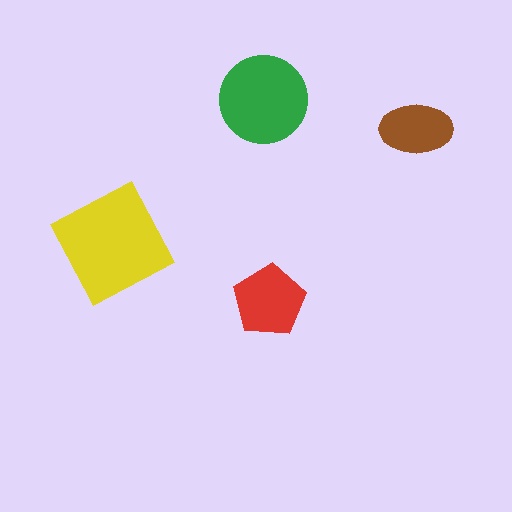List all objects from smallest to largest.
The brown ellipse, the red pentagon, the green circle, the yellow square.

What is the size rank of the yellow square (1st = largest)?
1st.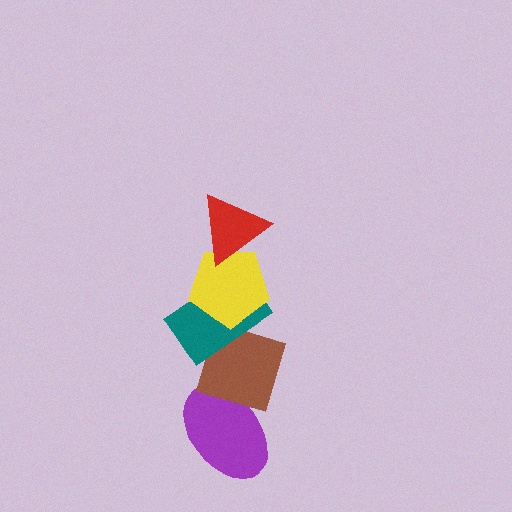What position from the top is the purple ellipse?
The purple ellipse is 5th from the top.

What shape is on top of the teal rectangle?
The yellow pentagon is on top of the teal rectangle.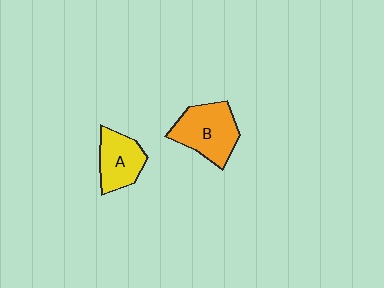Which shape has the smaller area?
Shape A (yellow).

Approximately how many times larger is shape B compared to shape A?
Approximately 1.3 times.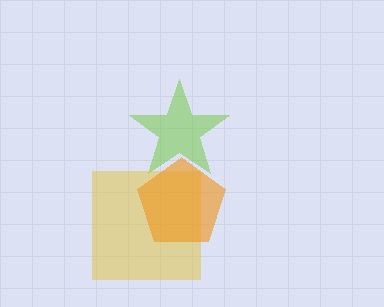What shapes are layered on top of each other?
The layered shapes are: a lime star, a yellow square, an orange pentagon.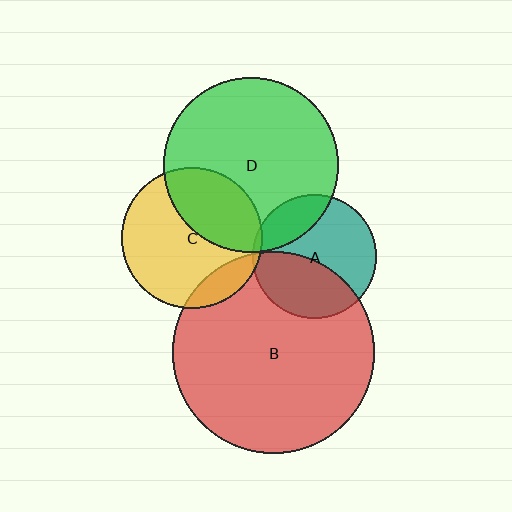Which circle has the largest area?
Circle B (red).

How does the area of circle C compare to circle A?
Approximately 1.3 times.